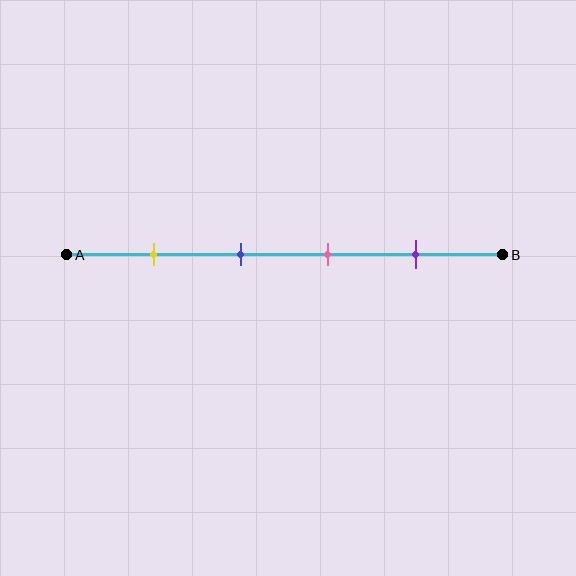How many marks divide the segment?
There are 4 marks dividing the segment.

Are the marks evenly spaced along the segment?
Yes, the marks are approximately evenly spaced.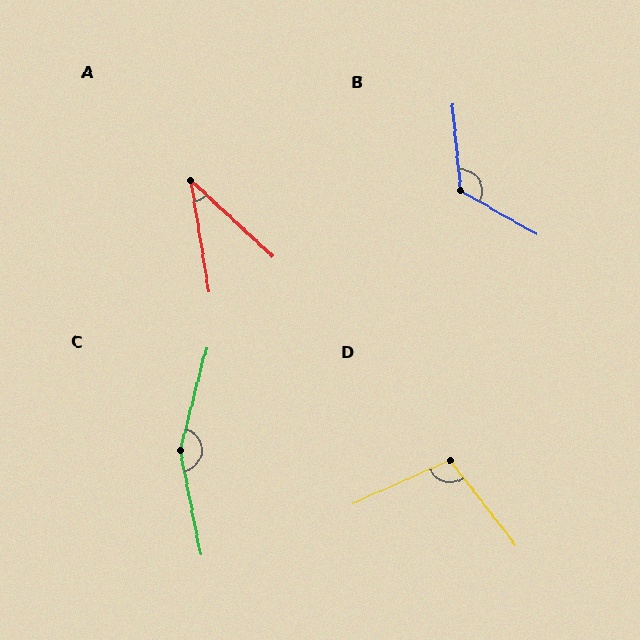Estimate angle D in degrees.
Approximately 103 degrees.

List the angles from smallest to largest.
A (38°), D (103°), B (125°), C (154°).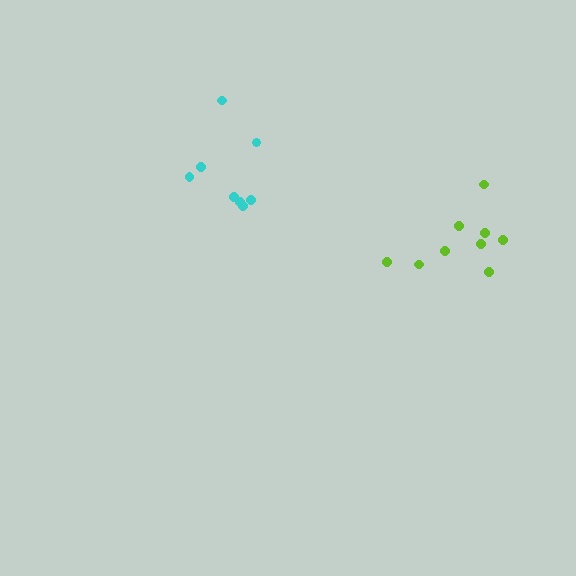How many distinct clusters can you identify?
There are 2 distinct clusters.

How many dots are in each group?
Group 1: 9 dots, Group 2: 8 dots (17 total).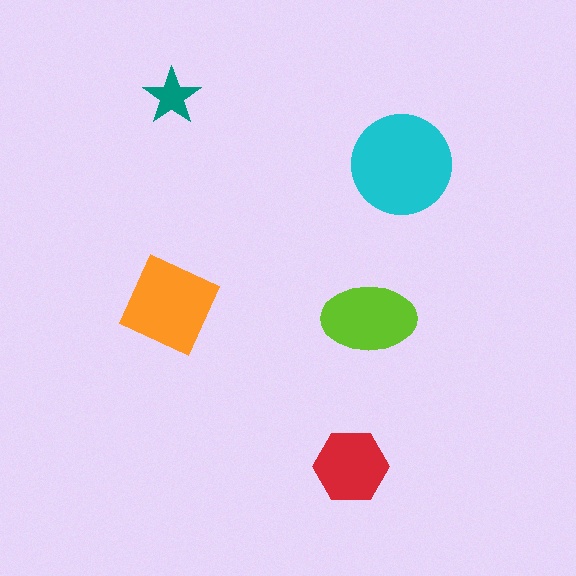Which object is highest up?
The teal star is topmost.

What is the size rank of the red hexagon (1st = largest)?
4th.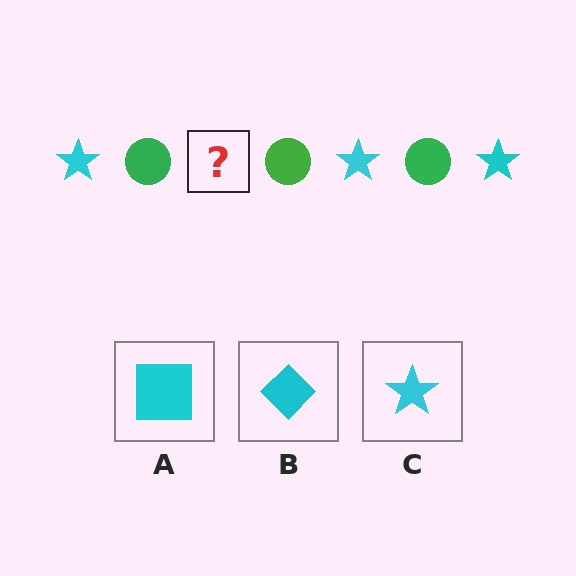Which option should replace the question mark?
Option C.